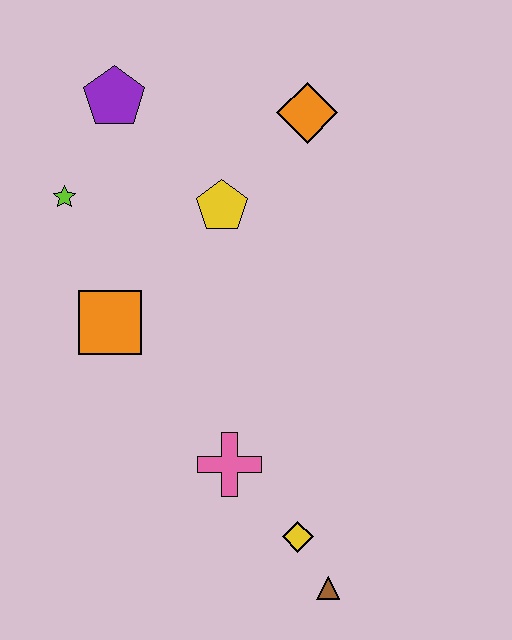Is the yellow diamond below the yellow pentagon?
Yes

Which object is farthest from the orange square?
The brown triangle is farthest from the orange square.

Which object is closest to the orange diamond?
The yellow pentagon is closest to the orange diamond.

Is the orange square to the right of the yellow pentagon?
No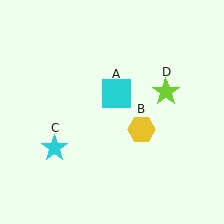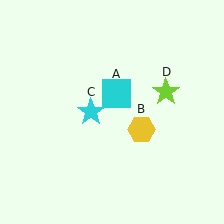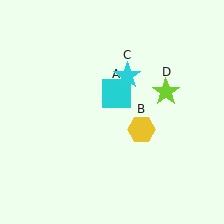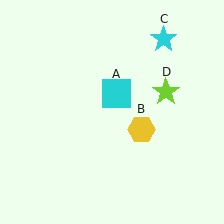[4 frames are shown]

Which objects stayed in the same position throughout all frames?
Cyan square (object A) and yellow hexagon (object B) and lime star (object D) remained stationary.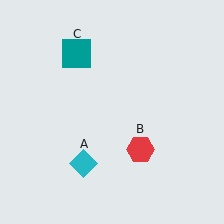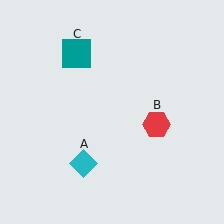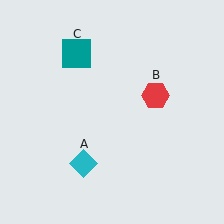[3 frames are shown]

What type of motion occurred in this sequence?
The red hexagon (object B) rotated counterclockwise around the center of the scene.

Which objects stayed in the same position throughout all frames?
Cyan diamond (object A) and teal square (object C) remained stationary.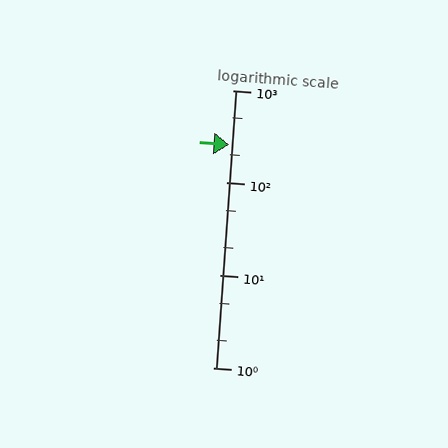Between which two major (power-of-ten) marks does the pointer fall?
The pointer is between 100 and 1000.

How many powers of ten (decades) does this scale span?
The scale spans 3 decades, from 1 to 1000.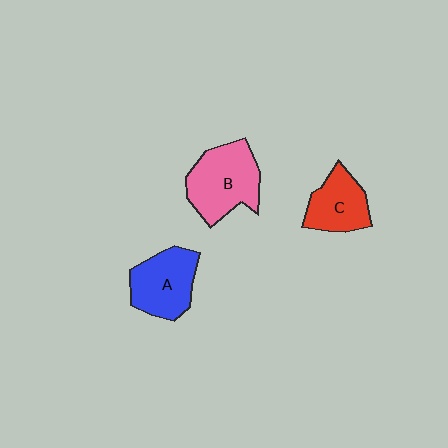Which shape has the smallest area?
Shape C (red).